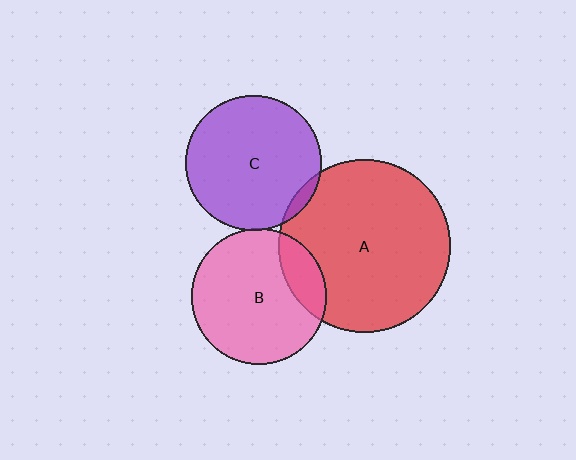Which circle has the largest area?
Circle A (red).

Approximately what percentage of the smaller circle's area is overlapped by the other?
Approximately 5%.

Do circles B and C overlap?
Yes.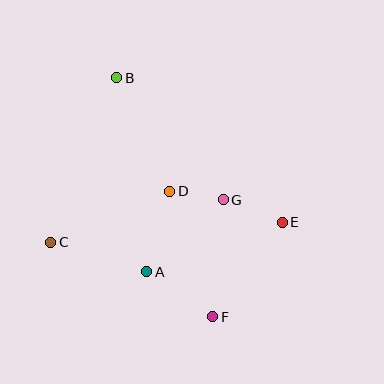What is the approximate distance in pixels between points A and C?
The distance between A and C is approximately 100 pixels.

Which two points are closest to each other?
Points D and G are closest to each other.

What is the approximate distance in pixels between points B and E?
The distance between B and E is approximately 220 pixels.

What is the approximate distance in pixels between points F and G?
The distance between F and G is approximately 118 pixels.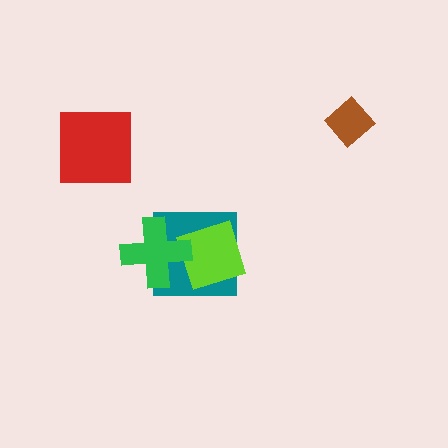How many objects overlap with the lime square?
2 objects overlap with the lime square.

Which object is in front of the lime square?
The green cross is in front of the lime square.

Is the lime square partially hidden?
Yes, it is partially covered by another shape.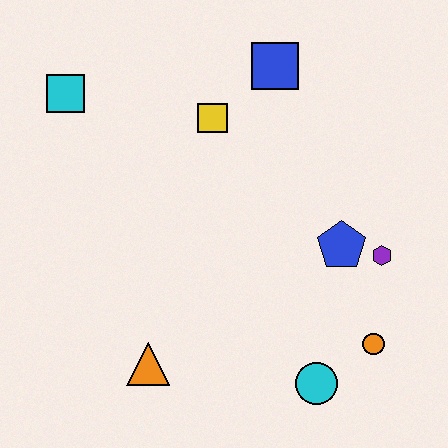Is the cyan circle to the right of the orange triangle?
Yes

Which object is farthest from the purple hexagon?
The cyan square is farthest from the purple hexagon.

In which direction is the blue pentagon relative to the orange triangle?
The blue pentagon is to the right of the orange triangle.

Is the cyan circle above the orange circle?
No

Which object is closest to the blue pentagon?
The purple hexagon is closest to the blue pentagon.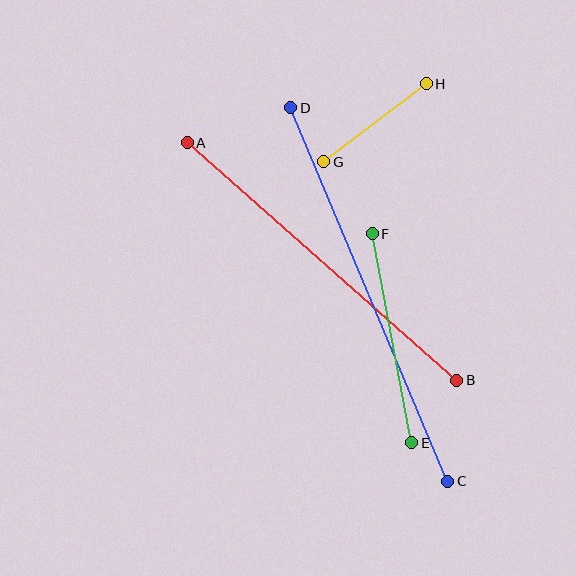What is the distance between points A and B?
The distance is approximately 359 pixels.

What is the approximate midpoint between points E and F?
The midpoint is at approximately (392, 338) pixels.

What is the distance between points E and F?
The distance is approximately 213 pixels.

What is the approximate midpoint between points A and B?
The midpoint is at approximately (322, 261) pixels.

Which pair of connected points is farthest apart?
Points C and D are farthest apart.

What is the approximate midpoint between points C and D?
The midpoint is at approximately (369, 295) pixels.